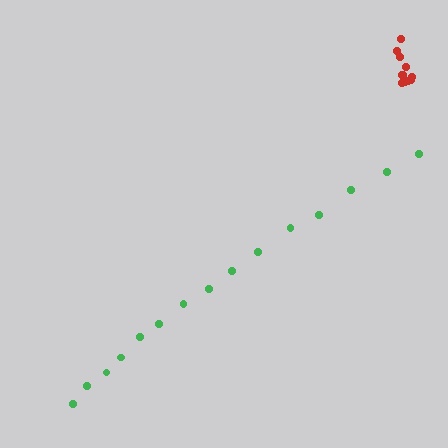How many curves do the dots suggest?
There are 2 distinct paths.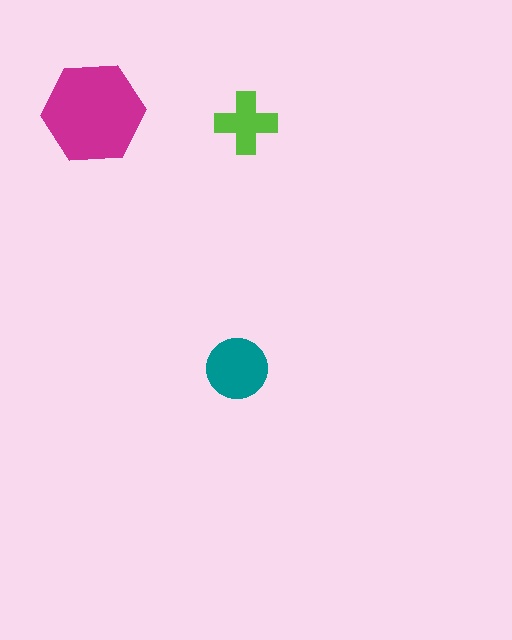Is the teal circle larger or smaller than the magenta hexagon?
Smaller.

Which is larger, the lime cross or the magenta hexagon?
The magenta hexagon.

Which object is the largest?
The magenta hexagon.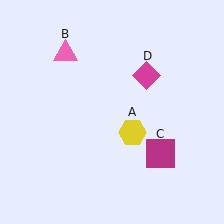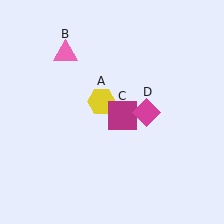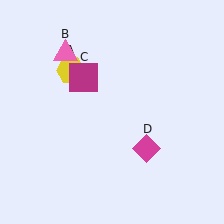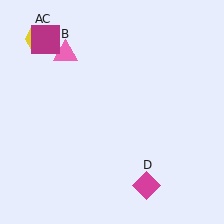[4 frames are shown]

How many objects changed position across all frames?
3 objects changed position: yellow hexagon (object A), magenta square (object C), magenta diamond (object D).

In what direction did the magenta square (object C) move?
The magenta square (object C) moved up and to the left.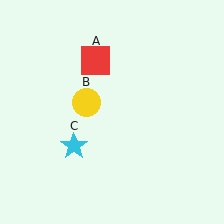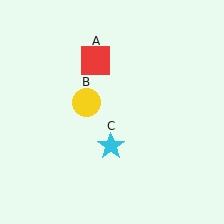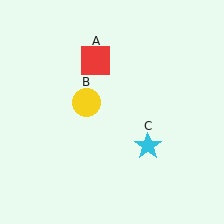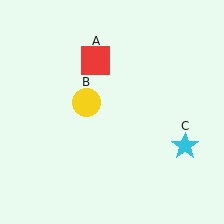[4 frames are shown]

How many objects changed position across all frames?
1 object changed position: cyan star (object C).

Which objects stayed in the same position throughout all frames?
Red square (object A) and yellow circle (object B) remained stationary.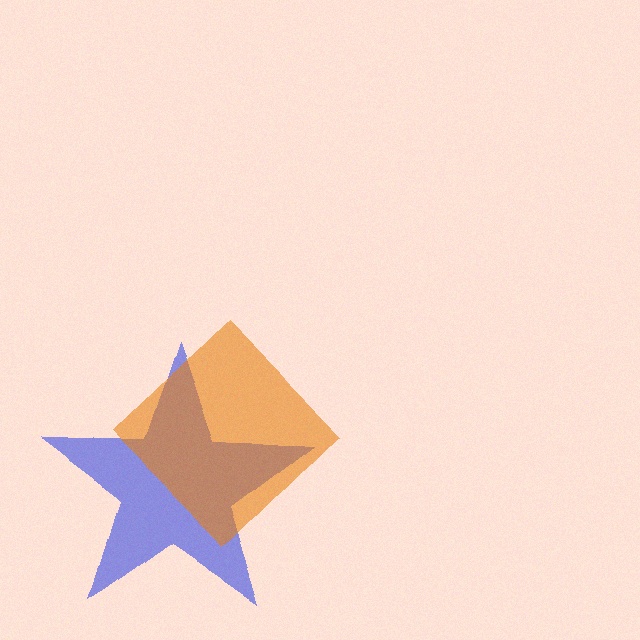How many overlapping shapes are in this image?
There are 2 overlapping shapes in the image.